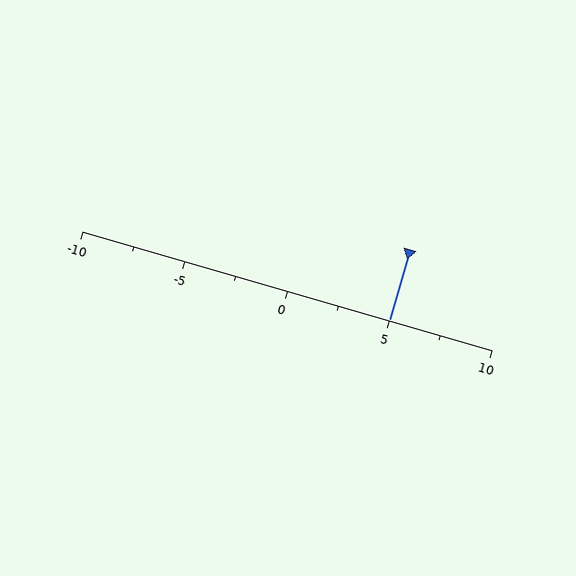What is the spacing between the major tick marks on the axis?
The major ticks are spaced 5 apart.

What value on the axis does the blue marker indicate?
The marker indicates approximately 5.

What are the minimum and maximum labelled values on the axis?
The axis runs from -10 to 10.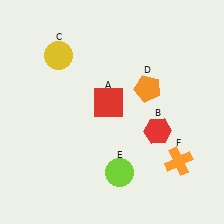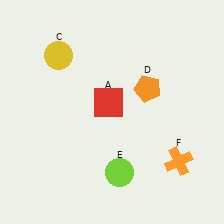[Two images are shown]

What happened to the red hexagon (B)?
The red hexagon (B) was removed in Image 2. It was in the bottom-right area of Image 1.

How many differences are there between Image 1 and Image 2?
There is 1 difference between the two images.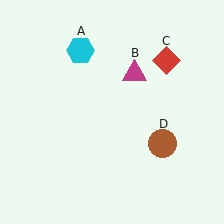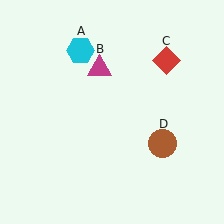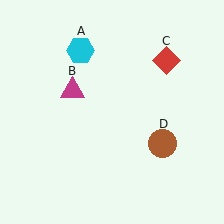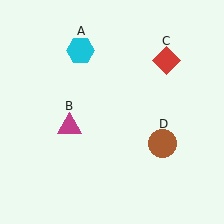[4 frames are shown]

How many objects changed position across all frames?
1 object changed position: magenta triangle (object B).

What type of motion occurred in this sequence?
The magenta triangle (object B) rotated counterclockwise around the center of the scene.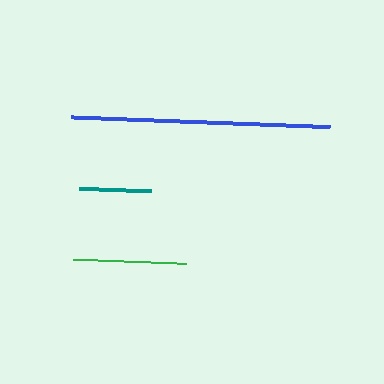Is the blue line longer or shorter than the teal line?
The blue line is longer than the teal line.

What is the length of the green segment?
The green segment is approximately 113 pixels long.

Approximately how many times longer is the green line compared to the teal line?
The green line is approximately 1.6 times the length of the teal line.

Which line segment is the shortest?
The teal line is the shortest at approximately 72 pixels.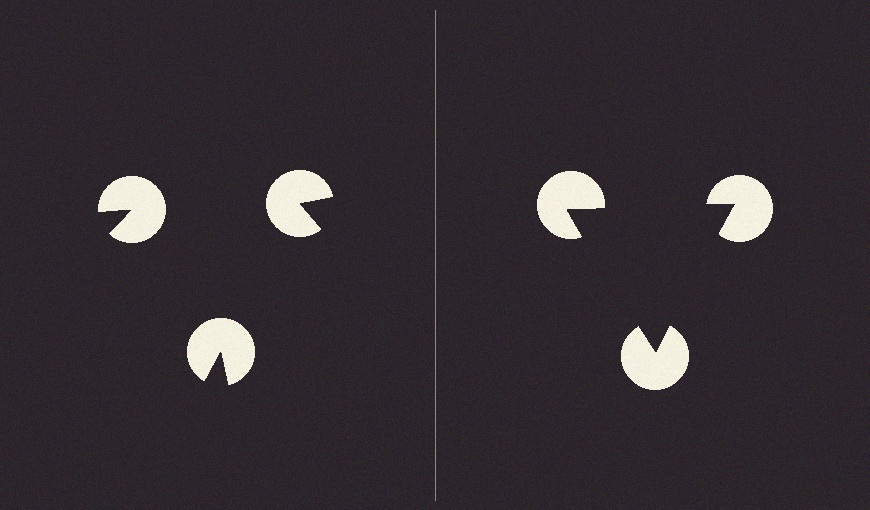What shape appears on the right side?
An illusory triangle.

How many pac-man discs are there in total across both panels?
6 — 3 on each side.